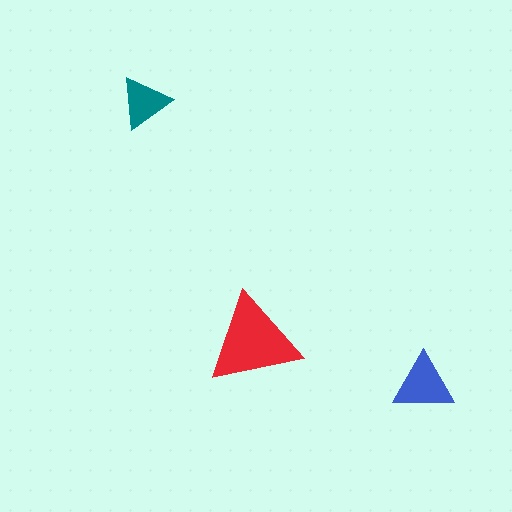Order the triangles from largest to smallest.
the red one, the blue one, the teal one.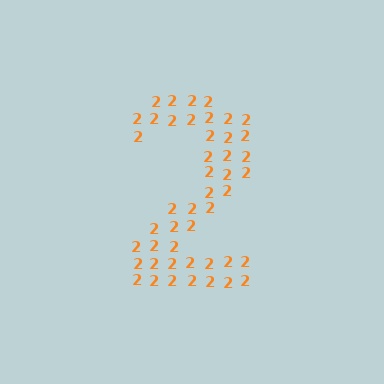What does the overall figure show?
The overall figure shows the digit 2.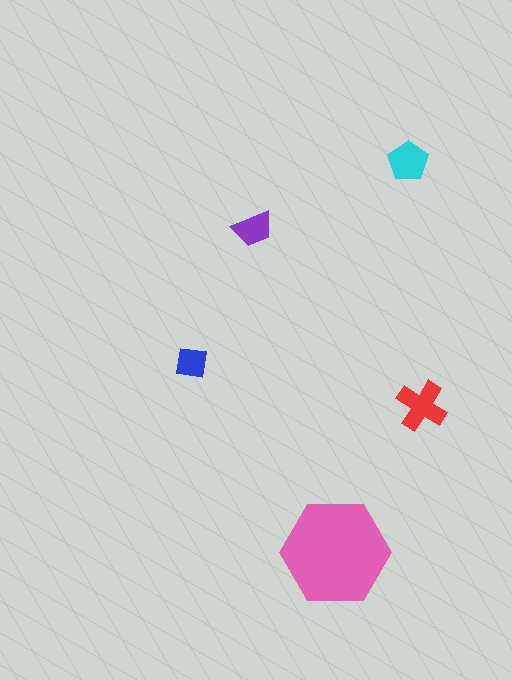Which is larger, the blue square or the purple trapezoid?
The purple trapezoid.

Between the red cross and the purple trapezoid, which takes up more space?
The red cross.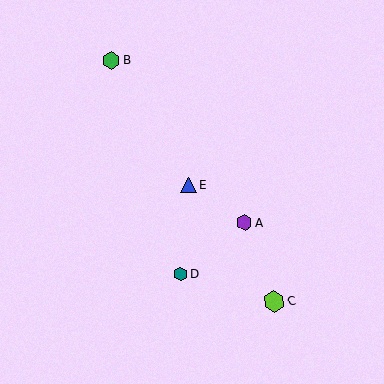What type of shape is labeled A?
Shape A is a purple hexagon.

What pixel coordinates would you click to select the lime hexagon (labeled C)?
Click at (274, 301) to select the lime hexagon C.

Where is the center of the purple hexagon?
The center of the purple hexagon is at (244, 223).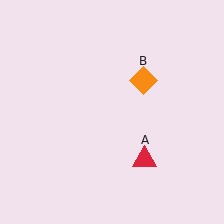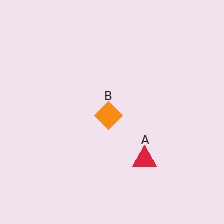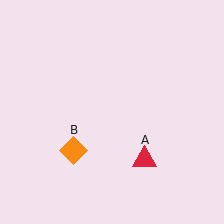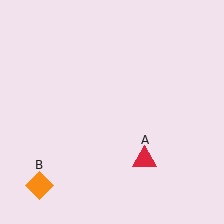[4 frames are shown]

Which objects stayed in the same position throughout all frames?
Red triangle (object A) remained stationary.